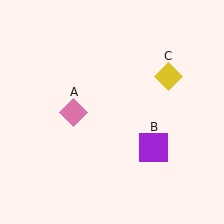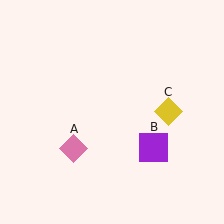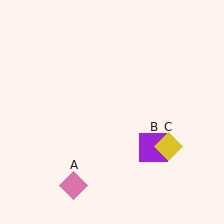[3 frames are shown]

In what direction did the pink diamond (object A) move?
The pink diamond (object A) moved down.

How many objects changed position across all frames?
2 objects changed position: pink diamond (object A), yellow diamond (object C).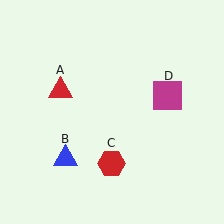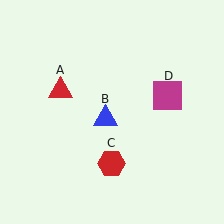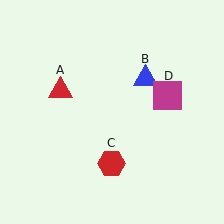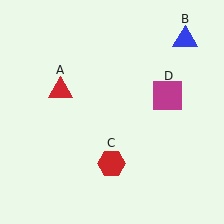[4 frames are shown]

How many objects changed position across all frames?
1 object changed position: blue triangle (object B).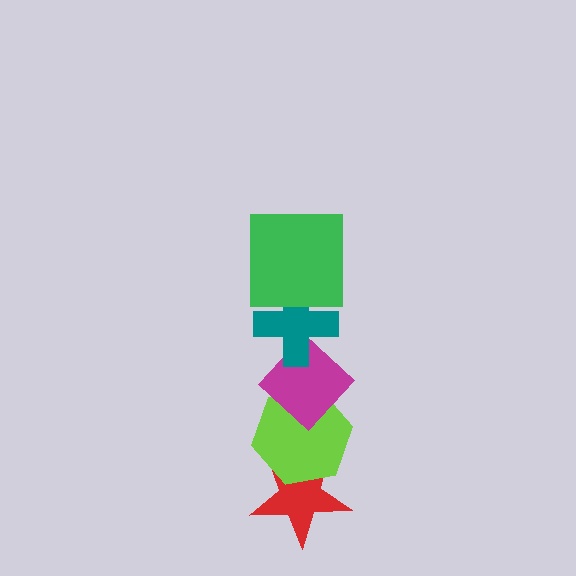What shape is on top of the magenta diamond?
The teal cross is on top of the magenta diamond.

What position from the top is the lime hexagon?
The lime hexagon is 4th from the top.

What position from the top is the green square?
The green square is 1st from the top.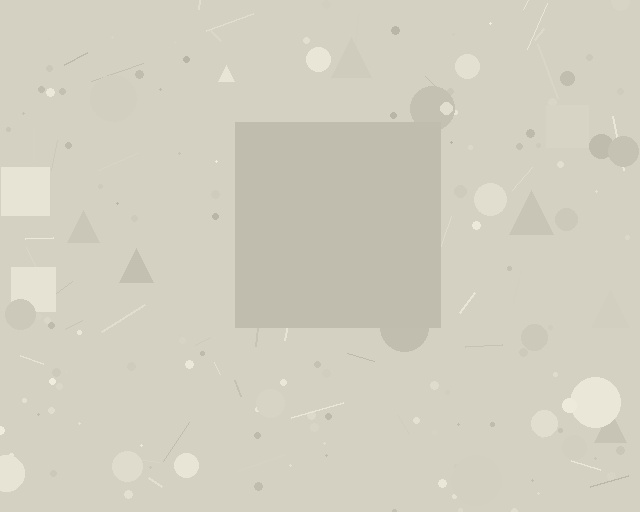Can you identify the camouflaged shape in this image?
The camouflaged shape is a square.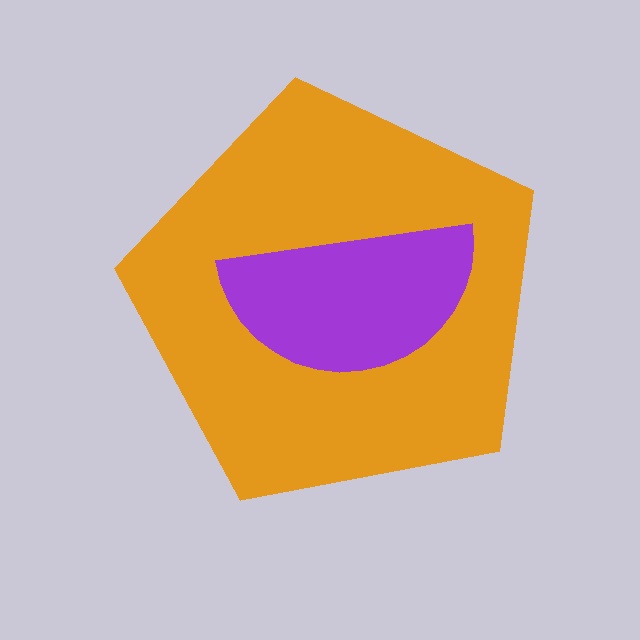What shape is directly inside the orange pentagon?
The purple semicircle.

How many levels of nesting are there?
2.